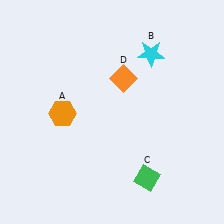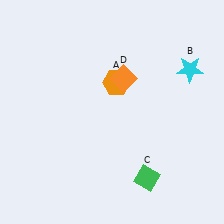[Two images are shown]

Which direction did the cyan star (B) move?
The cyan star (B) moved right.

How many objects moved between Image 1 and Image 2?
2 objects moved between the two images.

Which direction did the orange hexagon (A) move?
The orange hexagon (A) moved right.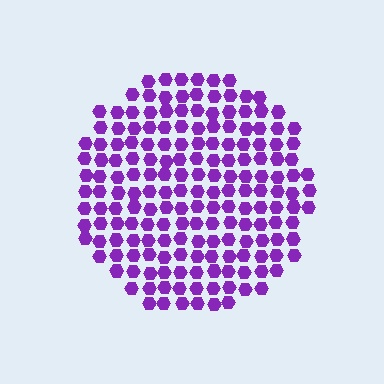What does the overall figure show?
The overall figure shows a circle.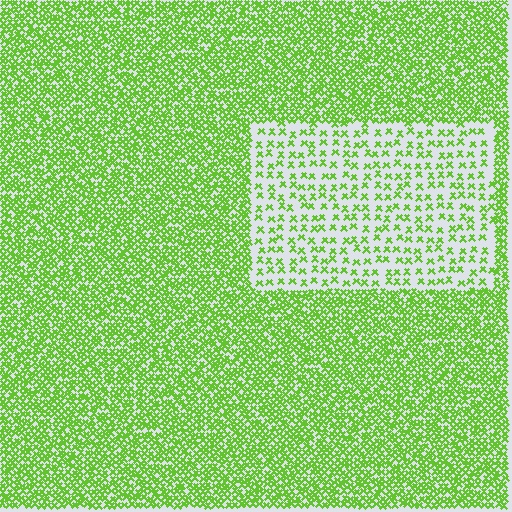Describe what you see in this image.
The image contains small lime elements arranged at two different densities. A rectangle-shaped region is visible where the elements are less densely packed than the surrounding area.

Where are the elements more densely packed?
The elements are more densely packed outside the rectangle boundary.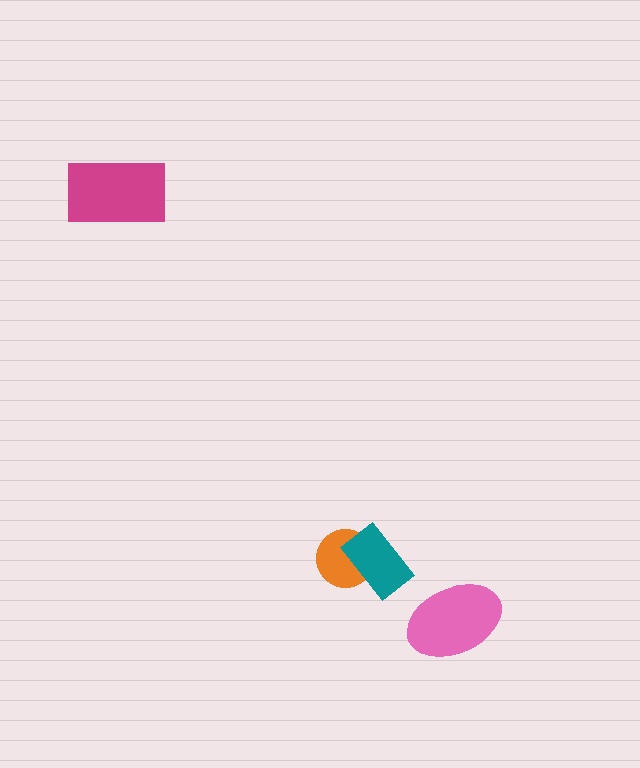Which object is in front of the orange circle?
The teal rectangle is in front of the orange circle.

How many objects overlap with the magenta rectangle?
0 objects overlap with the magenta rectangle.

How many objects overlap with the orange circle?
1 object overlaps with the orange circle.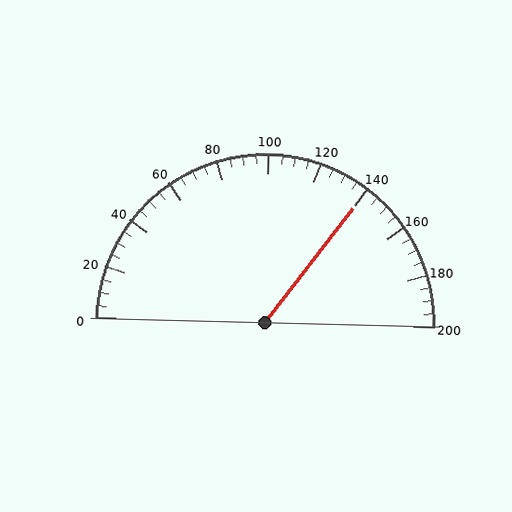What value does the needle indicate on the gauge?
The needle indicates approximately 140.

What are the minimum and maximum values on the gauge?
The gauge ranges from 0 to 200.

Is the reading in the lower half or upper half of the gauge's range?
The reading is in the upper half of the range (0 to 200).